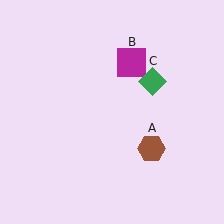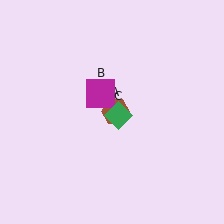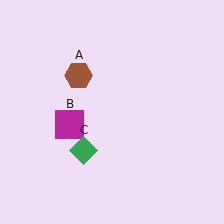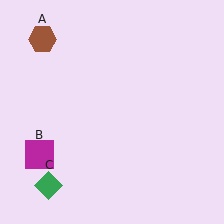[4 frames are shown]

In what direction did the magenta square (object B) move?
The magenta square (object B) moved down and to the left.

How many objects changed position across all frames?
3 objects changed position: brown hexagon (object A), magenta square (object B), green diamond (object C).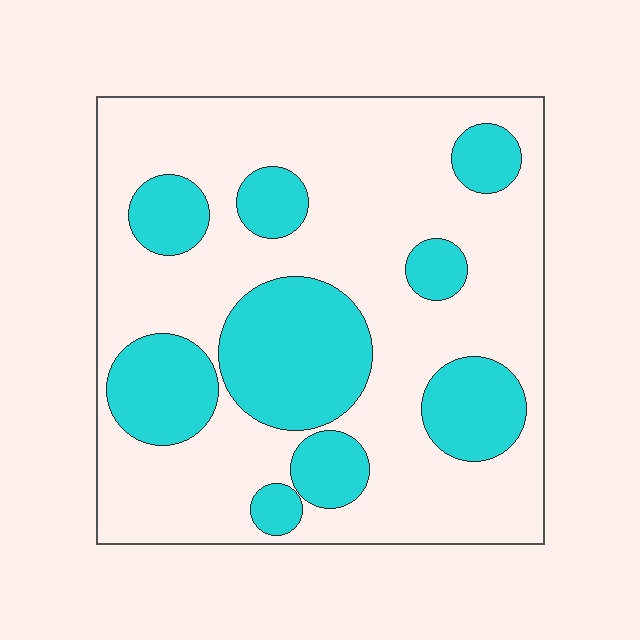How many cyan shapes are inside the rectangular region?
9.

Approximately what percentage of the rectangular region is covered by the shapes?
Approximately 30%.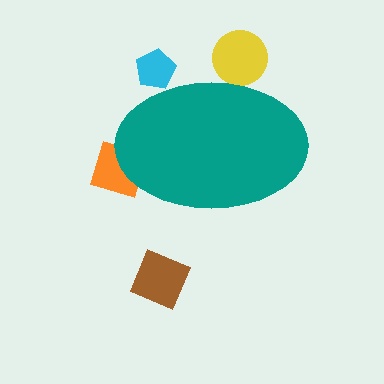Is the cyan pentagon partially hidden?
Yes, the cyan pentagon is partially hidden behind the teal ellipse.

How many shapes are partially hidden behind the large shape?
3 shapes are partially hidden.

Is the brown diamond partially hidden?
No, the brown diamond is fully visible.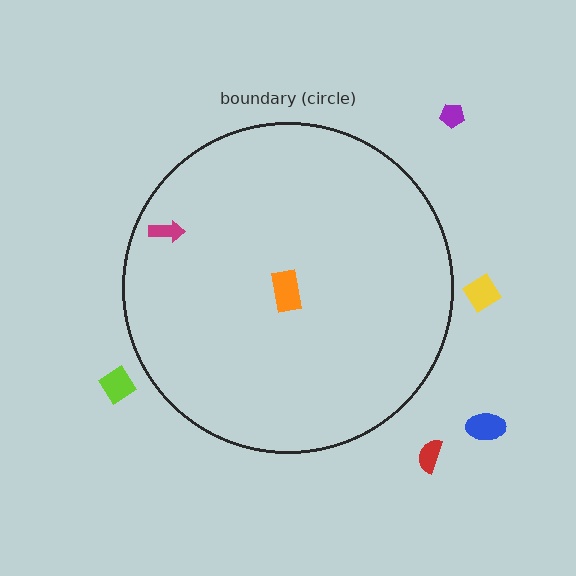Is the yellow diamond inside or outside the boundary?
Outside.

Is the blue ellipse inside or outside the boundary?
Outside.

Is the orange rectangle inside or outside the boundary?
Inside.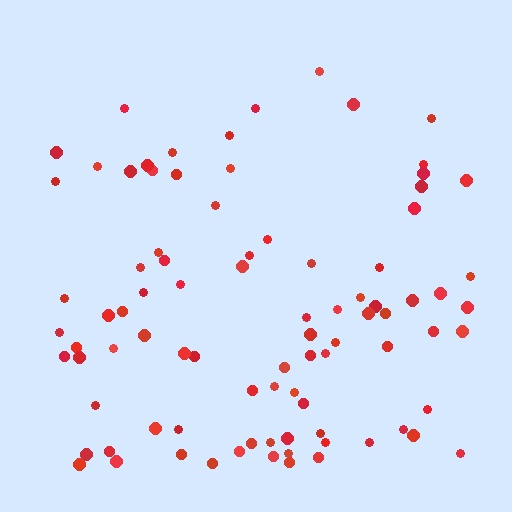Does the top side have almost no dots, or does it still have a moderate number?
Still a moderate number, just noticeably fewer than the bottom.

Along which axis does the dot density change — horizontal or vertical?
Vertical.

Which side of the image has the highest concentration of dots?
The bottom.